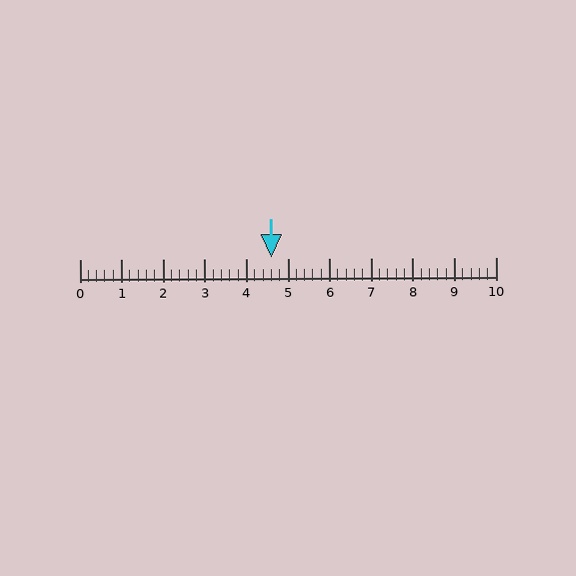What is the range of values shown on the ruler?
The ruler shows values from 0 to 10.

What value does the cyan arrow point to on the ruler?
The cyan arrow points to approximately 4.6.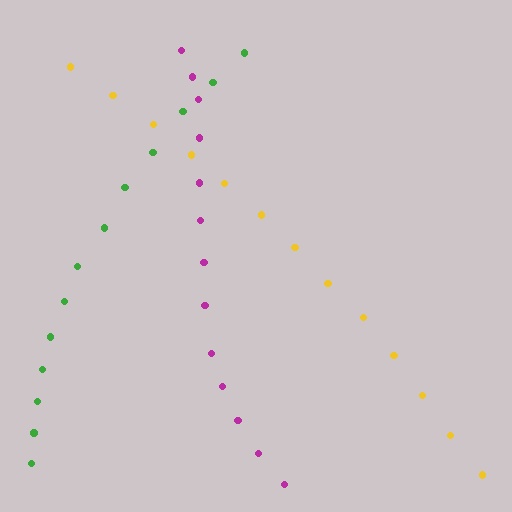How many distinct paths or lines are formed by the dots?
There are 3 distinct paths.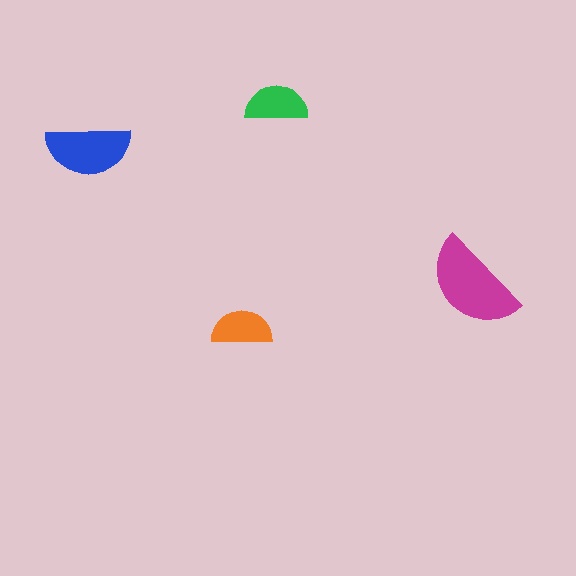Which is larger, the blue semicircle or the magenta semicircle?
The magenta one.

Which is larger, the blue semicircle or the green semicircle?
The blue one.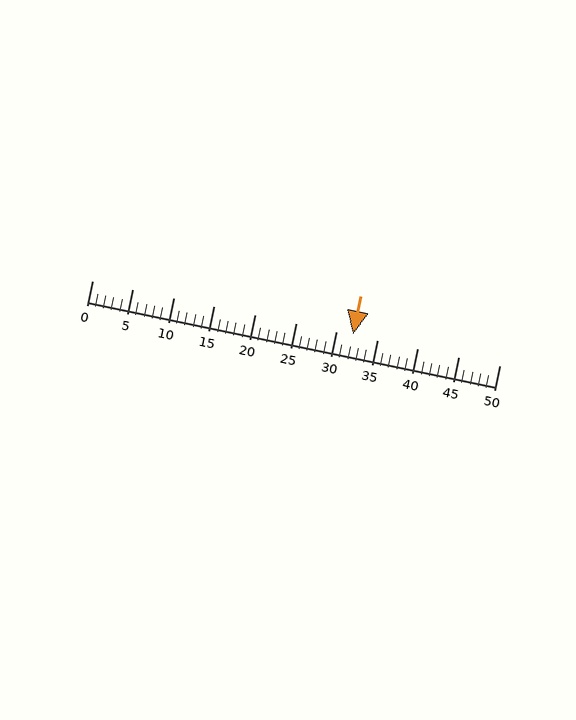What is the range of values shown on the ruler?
The ruler shows values from 0 to 50.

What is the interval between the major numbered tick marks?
The major tick marks are spaced 5 units apart.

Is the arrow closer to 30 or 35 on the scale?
The arrow is closer to 30.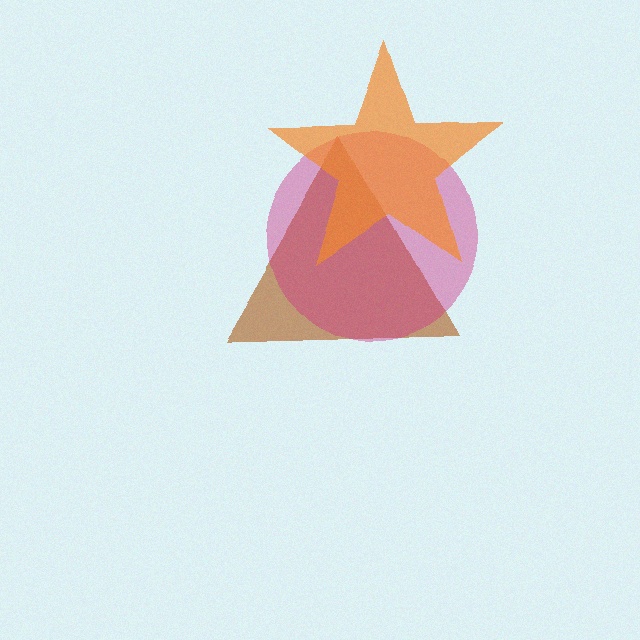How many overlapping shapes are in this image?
There are 3 overlapping shapes in the image.